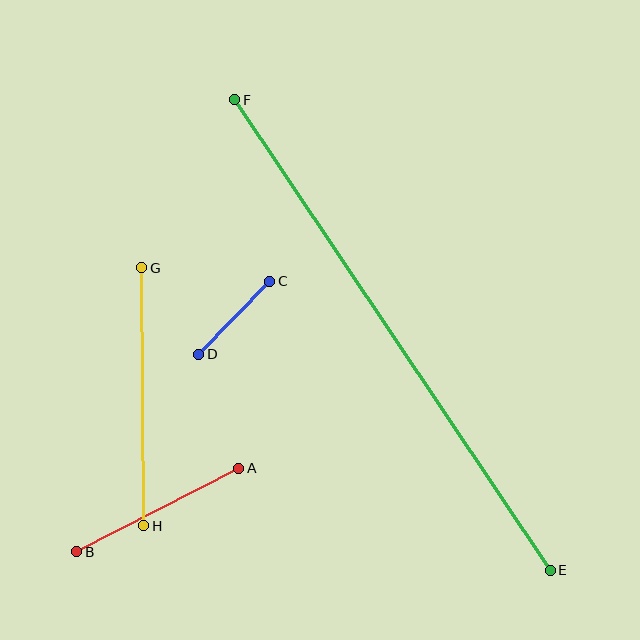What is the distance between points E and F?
The distance is approximately 566 pixels.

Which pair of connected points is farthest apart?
Points E and F are farthest apart.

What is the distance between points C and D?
The distance is approximately 102 pixels.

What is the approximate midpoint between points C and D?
The midpoint is at approximately (234, 318) pixels.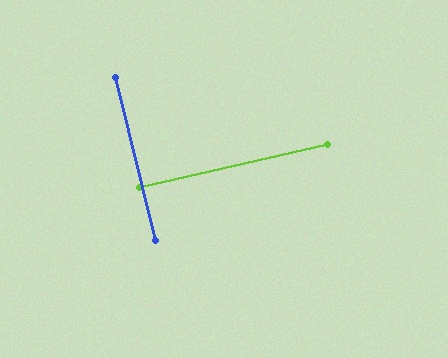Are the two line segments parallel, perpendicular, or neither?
Perpendicular — they meet at approximately 89°.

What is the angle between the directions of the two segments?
Approximately 89 degrees.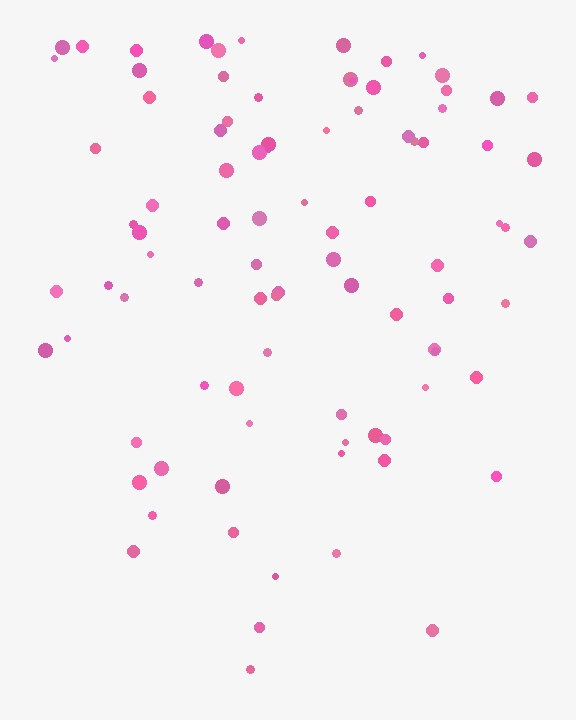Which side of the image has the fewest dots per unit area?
The bottom.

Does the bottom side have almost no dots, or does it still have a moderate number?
Still a moderate number, just noticeably fewer than the top.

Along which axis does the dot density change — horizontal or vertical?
Vertical.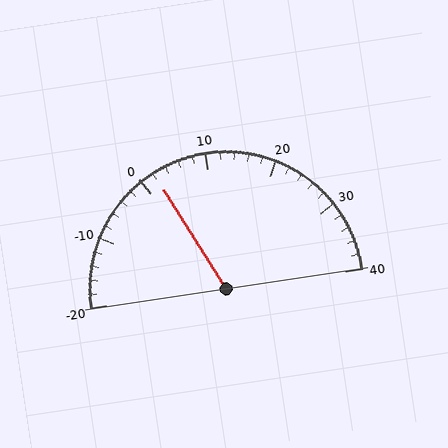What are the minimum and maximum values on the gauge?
The gauge ranges from -20 to 40.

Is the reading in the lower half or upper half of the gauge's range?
The reading is in the lower half of the range (-20 to 40).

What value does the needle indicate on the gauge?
The needle indicates approximately 2.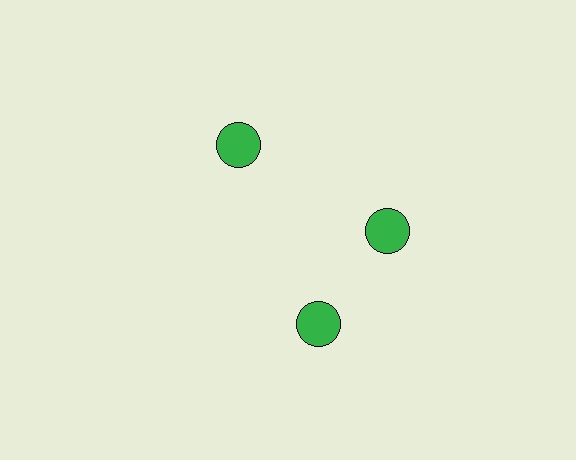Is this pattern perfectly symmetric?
No. The 3 green circles are arranged in a ring, but one element near the 7 o'clock position is rotated out of alignment along the ring, breaking the 3-fold rotational symmetry.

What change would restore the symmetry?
The symmetry would be restored by rotating it back into even spacing with its neighbors so that all 3 circles sit at equal angles and equal distance from the center.